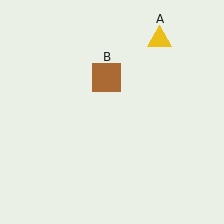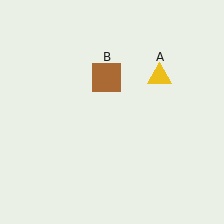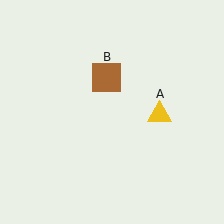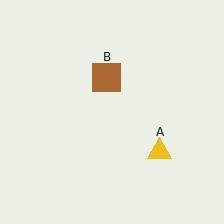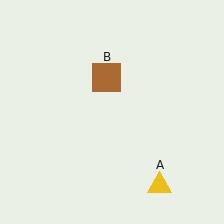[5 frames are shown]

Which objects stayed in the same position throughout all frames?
Brown square (object B) remained stationary.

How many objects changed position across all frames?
1 object changed position: yellow triangle (object A).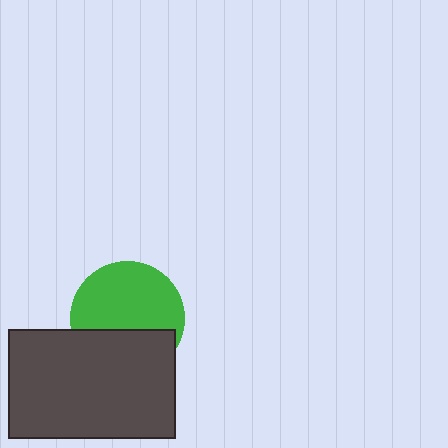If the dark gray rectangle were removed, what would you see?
You would see the complete green circle.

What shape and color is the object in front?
The object in front is a dark gray rectangle.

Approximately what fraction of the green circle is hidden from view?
Roughly 37% of the green circle is hidden behind the dark gray rectangle.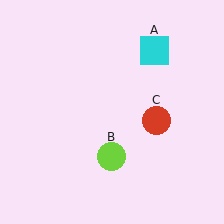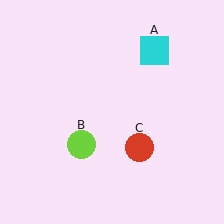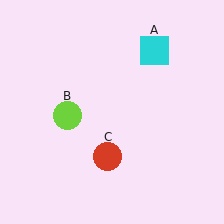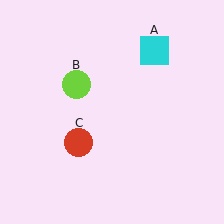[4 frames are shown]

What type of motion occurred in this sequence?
The lime circle (object B), red circle (object C) rotated clockwise around the center of the scene.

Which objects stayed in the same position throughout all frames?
Cyan square (object A) remained stationary.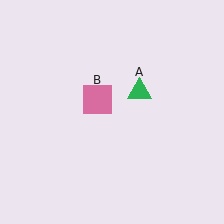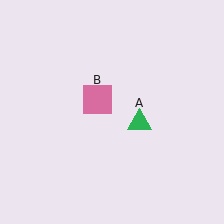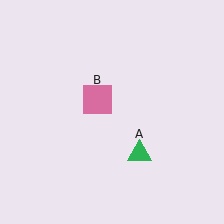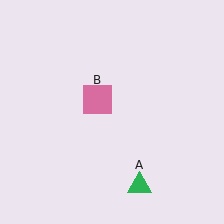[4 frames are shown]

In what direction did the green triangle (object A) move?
The green triangle (object A) moved down.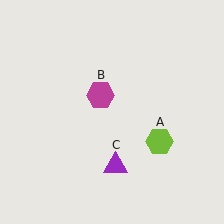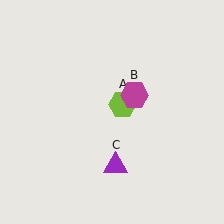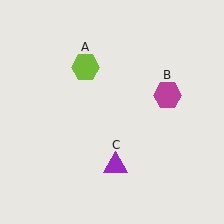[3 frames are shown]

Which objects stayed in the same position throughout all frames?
Purple triangle (object C) remained stationary.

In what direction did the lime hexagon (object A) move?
The lime hexagon (object A) moved up and to the left.